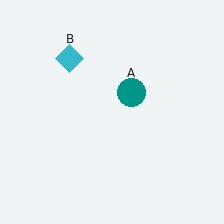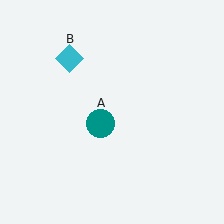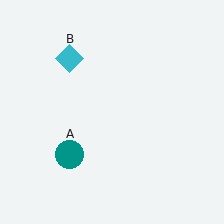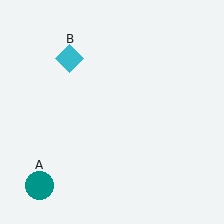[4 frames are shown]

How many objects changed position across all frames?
1 object changed position: teal circle (object A).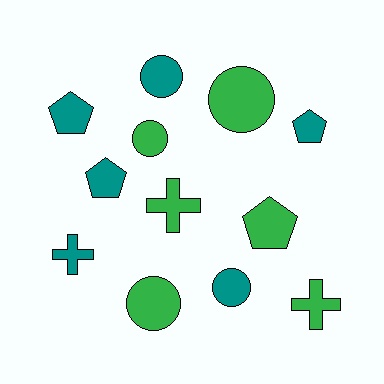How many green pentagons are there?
There is 1 green pentagon.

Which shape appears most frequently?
Circle, with 5 objects.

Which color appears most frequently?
Green, with 6 objects.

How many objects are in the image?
There are 12 objects.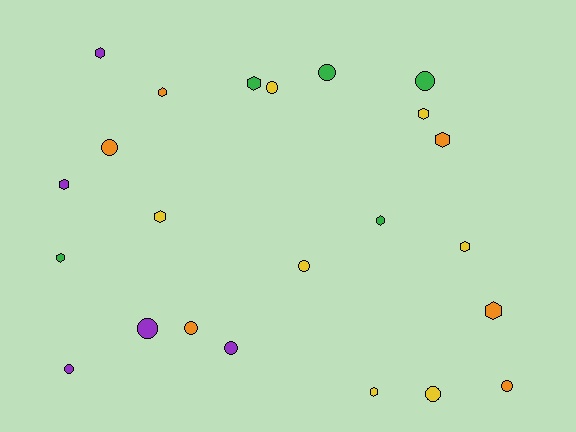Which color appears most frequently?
Yellow, with 7 objects.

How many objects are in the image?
There are 23 objects.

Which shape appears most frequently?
Hexagon, with 12 objects.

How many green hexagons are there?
There are 3 green hexagons.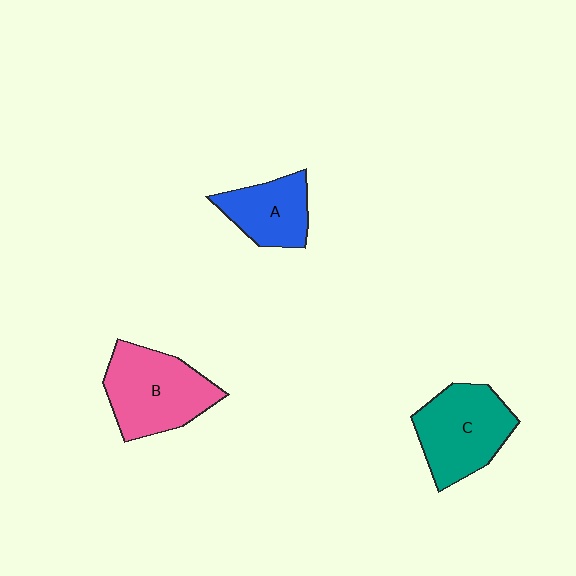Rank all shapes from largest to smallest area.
From largest to smallest: B (pink), C (teal), A (blue).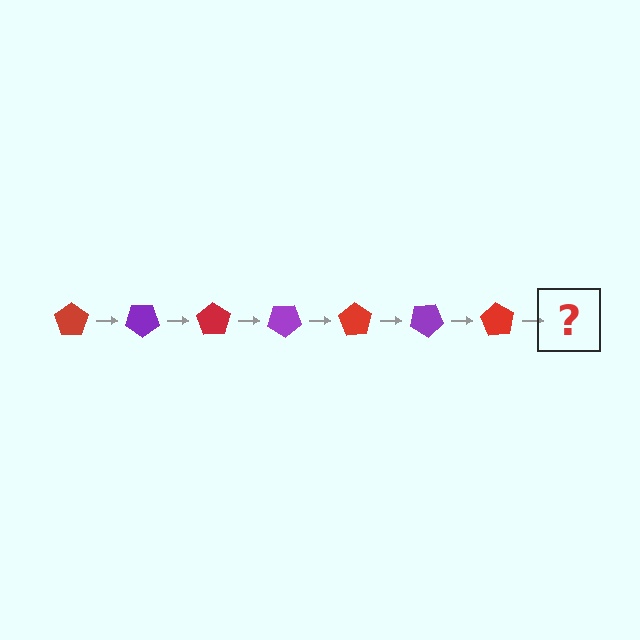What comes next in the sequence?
The next element should be a purple pentagon, rotated 245 degrees from the start.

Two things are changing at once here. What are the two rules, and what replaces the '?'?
The two rules are that it rotates 35 degrees each step and the color cycles through red and purple. The '?' should be a purple pentagon, rotated 245 degrees from the start.